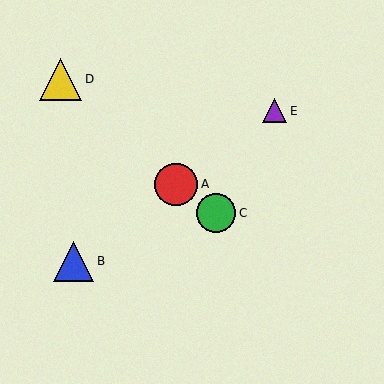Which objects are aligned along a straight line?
Objects A, B, E are aligned along a straight line.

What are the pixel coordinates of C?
Object C is at (216, 213).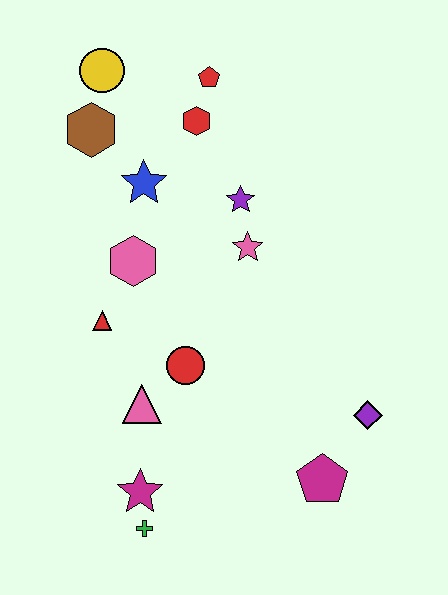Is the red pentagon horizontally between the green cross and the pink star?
Yes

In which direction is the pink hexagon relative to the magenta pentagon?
The pink hexagon is above the magenta pentagon.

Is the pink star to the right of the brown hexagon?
Yes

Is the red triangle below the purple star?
Yes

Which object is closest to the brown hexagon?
The yellow circle is closest to the brown hexagon.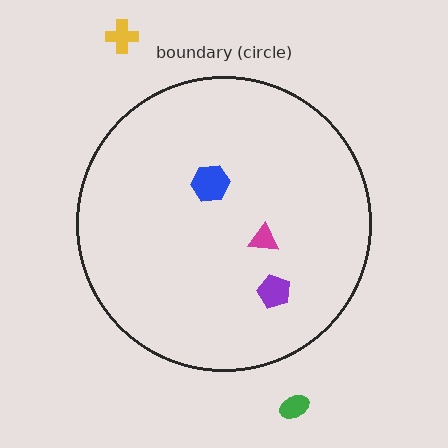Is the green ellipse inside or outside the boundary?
Outside.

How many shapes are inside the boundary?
3 inside, 2 outside.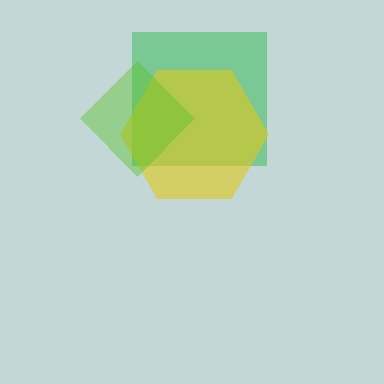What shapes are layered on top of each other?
The layered shapes are: a green square, a yellow hexagon, a lime diamond.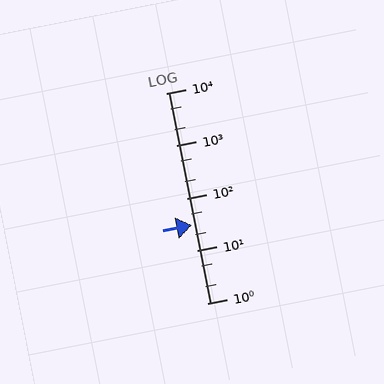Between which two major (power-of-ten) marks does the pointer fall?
The pointer is between 10 and 100.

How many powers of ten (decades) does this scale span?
The scale spans 4 decades, from 1 to 10000.